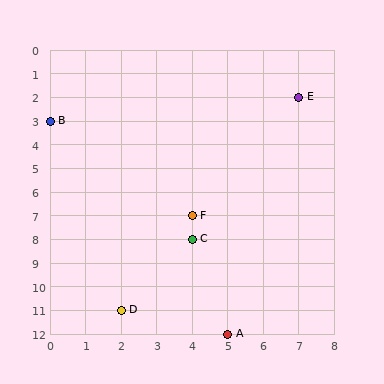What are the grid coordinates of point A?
Point A is at grid coordinates (5, 12).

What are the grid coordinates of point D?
Point D is at grid coordinates (2, 11).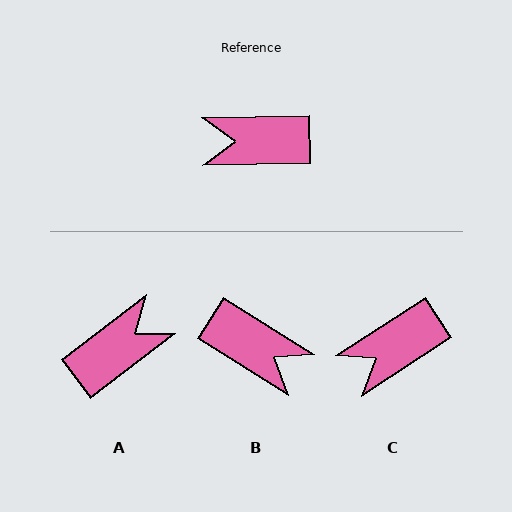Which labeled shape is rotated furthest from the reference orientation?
B, about 147 degrees away.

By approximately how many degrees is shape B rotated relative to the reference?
Approximately 147 degrees counter-clockwise.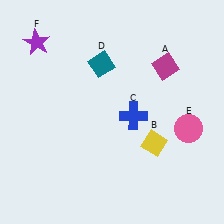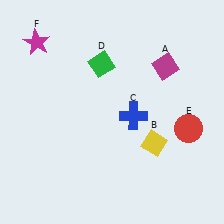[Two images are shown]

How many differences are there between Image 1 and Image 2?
There are 3 differences between the two images.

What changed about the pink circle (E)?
In Image 1, E is pink. In Image 2, it changed to red.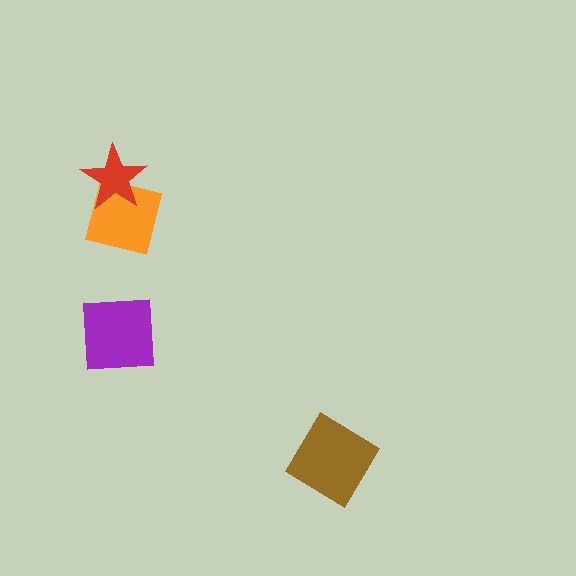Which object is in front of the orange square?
The red star is in front of the orange square.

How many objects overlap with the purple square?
0 objects overlap with the purple square.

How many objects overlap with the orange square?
1 object overlaps with the orange square.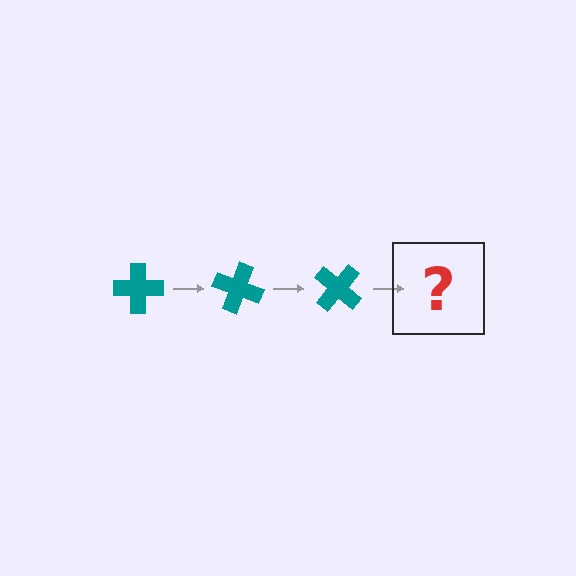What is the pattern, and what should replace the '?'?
The pattern is that the cross rotates 20 degrees each step. The '?' should be a teal cross rotated 60 degrees.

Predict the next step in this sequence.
The next step is a teal cross rotated 60 degrees.